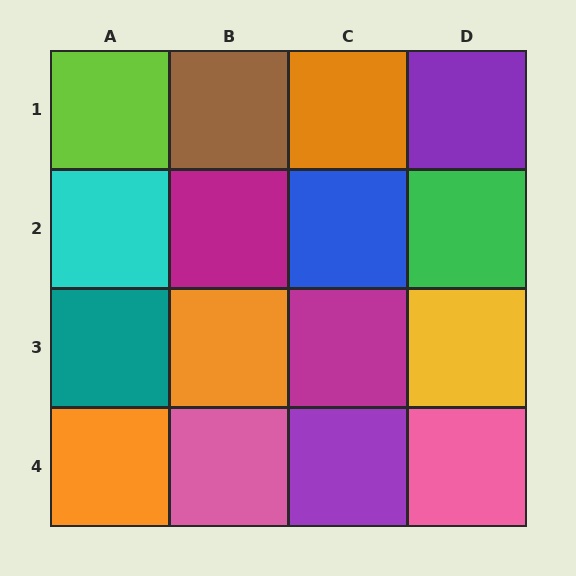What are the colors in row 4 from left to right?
Orange, pink, purple, pink.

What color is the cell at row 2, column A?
Cyan.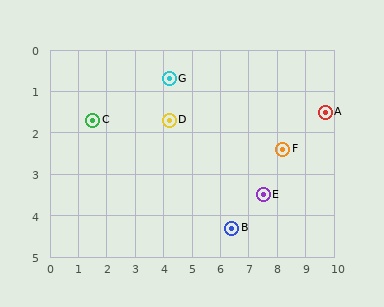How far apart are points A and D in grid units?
Points A and D are about 5.5 grid units apart.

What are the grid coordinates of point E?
Point E is at approximately (7.5, 3.5).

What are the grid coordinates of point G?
Point G is at approximately (4.2, 0.7).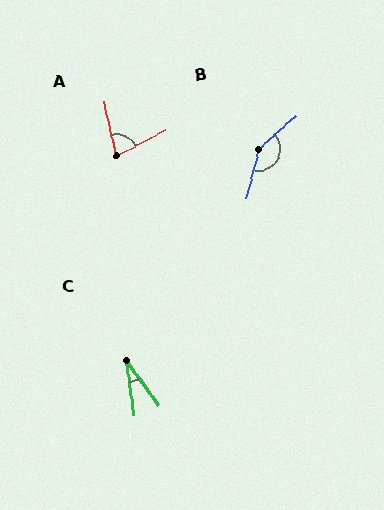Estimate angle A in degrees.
Approximately 75 degrees.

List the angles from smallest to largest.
C (27°), A (75°), B (146°).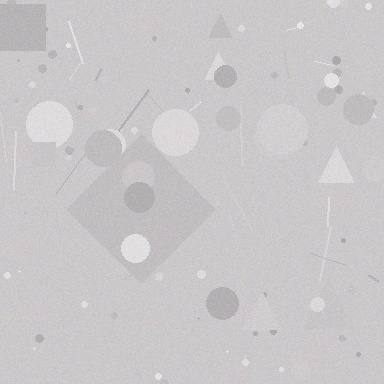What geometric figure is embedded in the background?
A diamond is embedded in the background.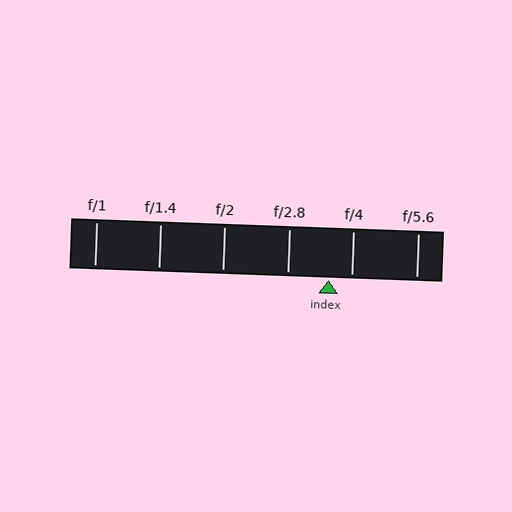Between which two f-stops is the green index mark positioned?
The index mark is between f/2.8 and f/4.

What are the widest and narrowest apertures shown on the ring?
The widest aperture shown is f/1 and the narrowest is f/5.6.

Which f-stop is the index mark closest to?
The index mark is closest to f/4.